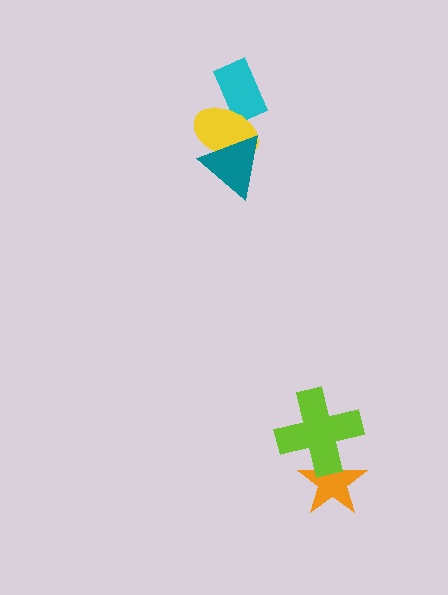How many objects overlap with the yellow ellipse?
2 objects overlap with the yellow ellipse.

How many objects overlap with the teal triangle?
1 object overlaps with the teal triangle.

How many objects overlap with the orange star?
1 object overlaps with the orange star.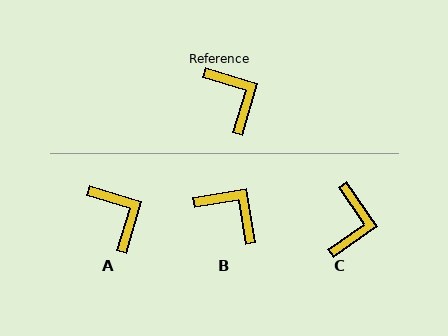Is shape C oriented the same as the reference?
No, it is off by about 38 degrees.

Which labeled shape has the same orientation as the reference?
A.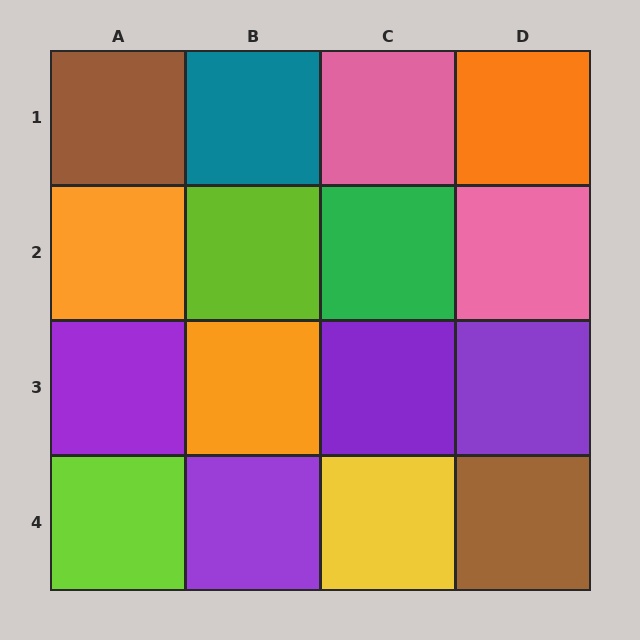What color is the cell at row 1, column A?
Brown.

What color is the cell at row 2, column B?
Lime.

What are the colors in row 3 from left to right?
Purple, orange, purple, purple.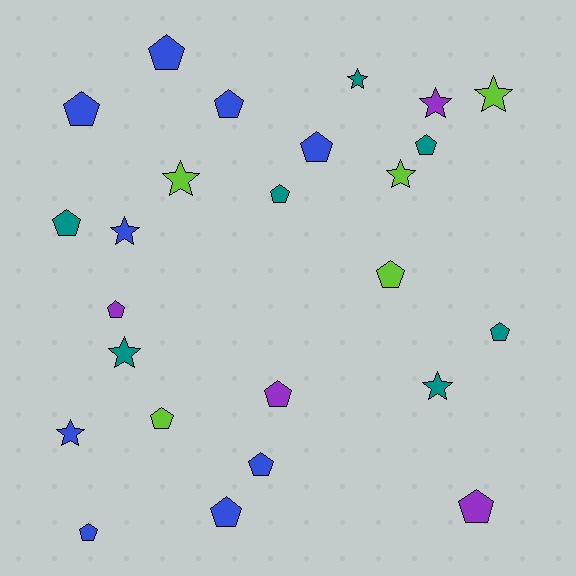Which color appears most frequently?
Blue, with 9 objects.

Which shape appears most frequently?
Pentagon, with 16 objects.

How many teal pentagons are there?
There are 4 teal pentagons.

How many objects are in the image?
There are 25 objects.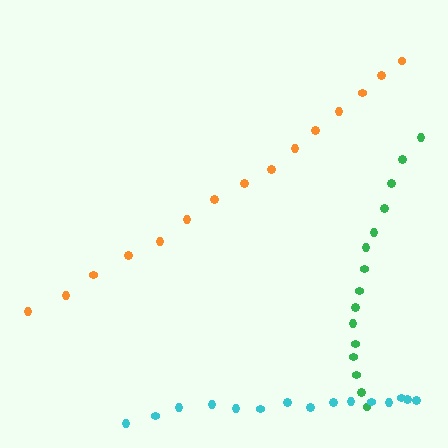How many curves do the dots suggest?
There are 3 distinct paths.